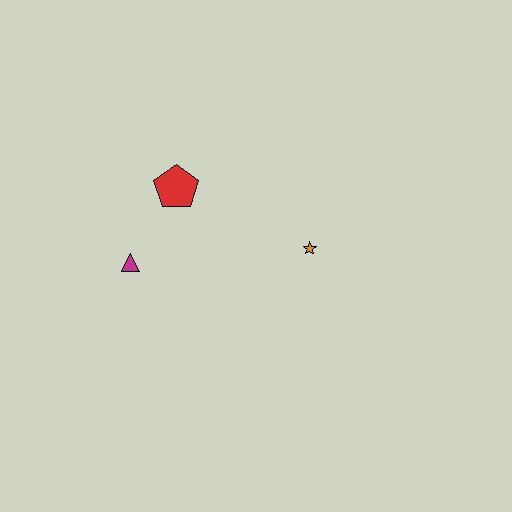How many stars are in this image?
There is 1 star.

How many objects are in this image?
There are 3 objects.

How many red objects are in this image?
There is 1 red object.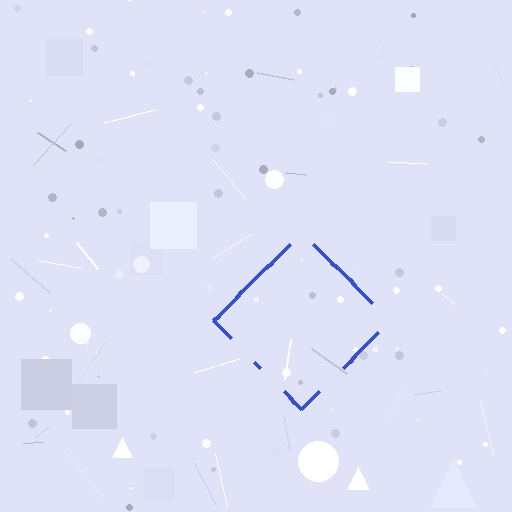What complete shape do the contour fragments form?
The contour fragments form a diamond.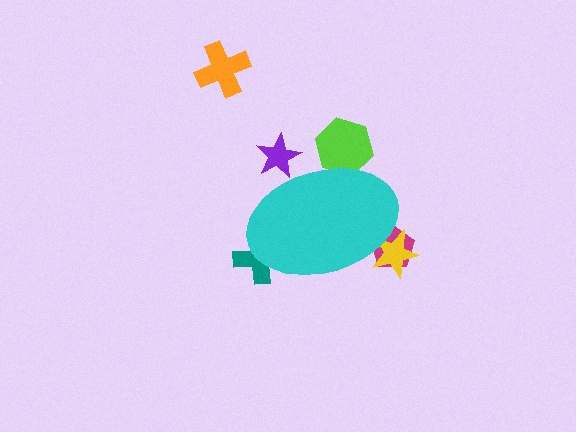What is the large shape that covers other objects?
A cyan ellipse.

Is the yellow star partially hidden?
Yes, the yellow star is partially hidden behind the cyan ellipse.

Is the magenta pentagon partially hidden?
Yes, the magenta pentagon is partially hidden behind the cyan ellipse.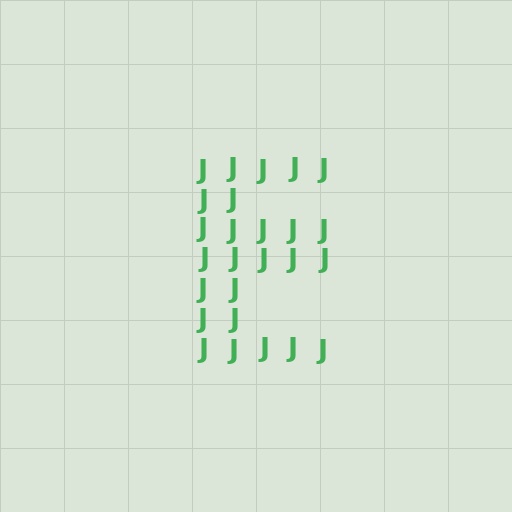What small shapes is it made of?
It is made of small letter J's.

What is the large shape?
The large shape is the letter E.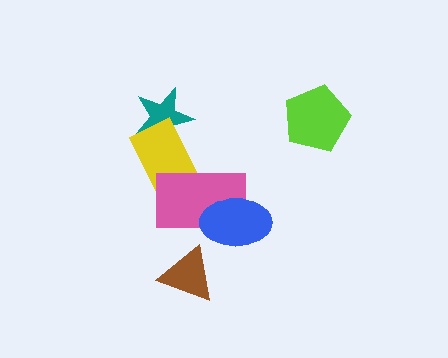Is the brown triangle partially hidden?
No, no other shape covers it.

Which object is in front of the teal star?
The yellow rectangle is in front of the teal star.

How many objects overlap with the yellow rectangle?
2 objects overlap with the yellow rectangle.